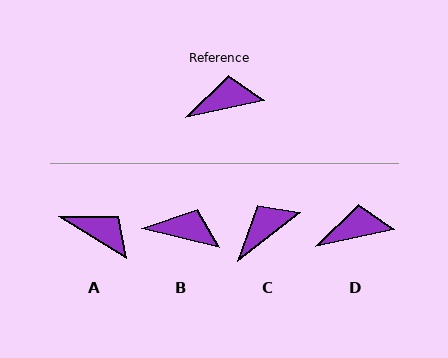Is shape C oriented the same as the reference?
No, it is off by about 26 degrees.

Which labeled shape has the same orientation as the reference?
D.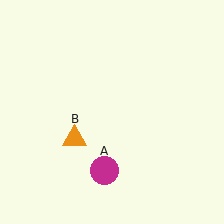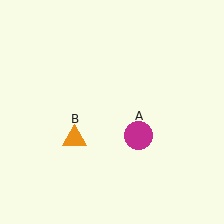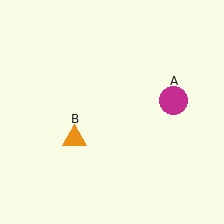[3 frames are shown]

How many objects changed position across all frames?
1 object changed position: magenta circle (object A).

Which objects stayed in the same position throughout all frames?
Orange triangle (object B) remained stationary.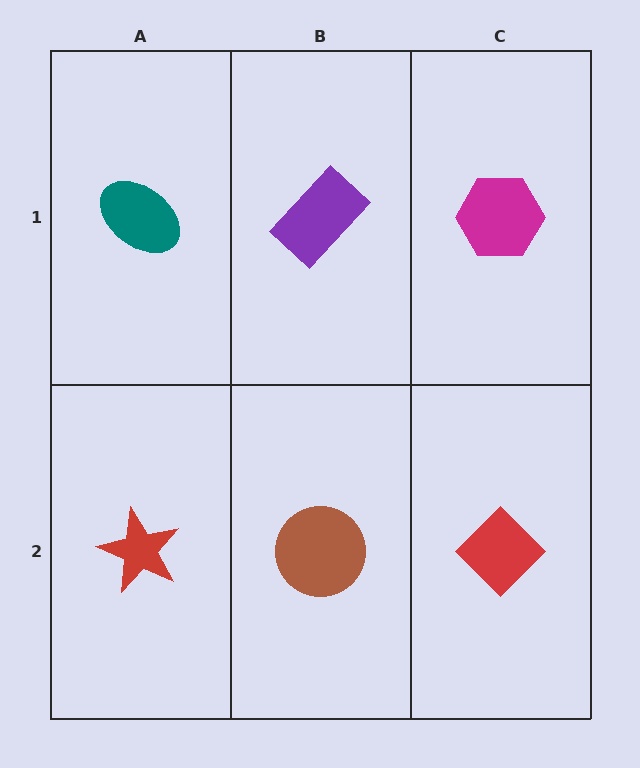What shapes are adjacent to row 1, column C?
A red diamond (row 2, column C), a purple rectangle (row 1, column B).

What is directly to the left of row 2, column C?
A brown circle.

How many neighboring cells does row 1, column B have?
3.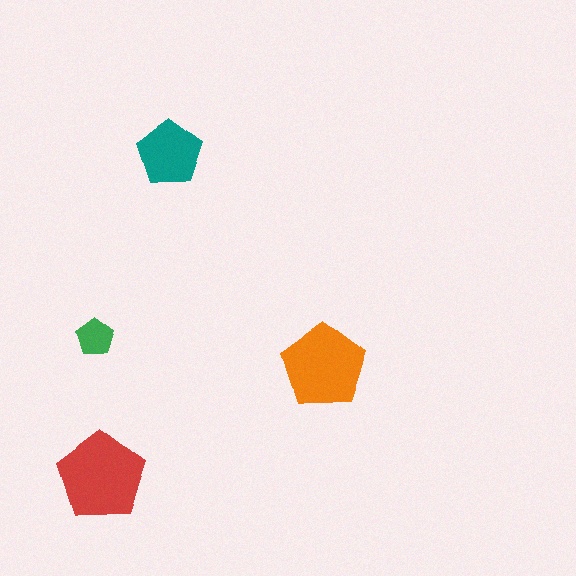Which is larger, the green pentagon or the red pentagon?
The red one.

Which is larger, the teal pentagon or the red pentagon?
The red one.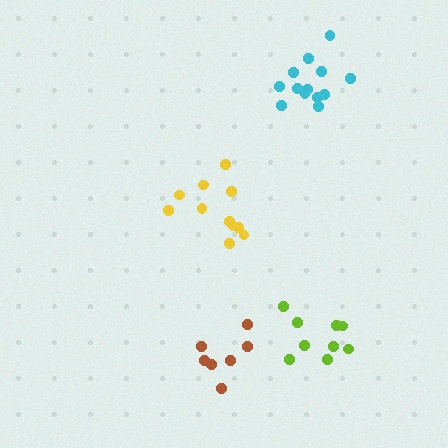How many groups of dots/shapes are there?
There are 4 groups.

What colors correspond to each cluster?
The clusters are colored: brown, cyan, yellow, lime.